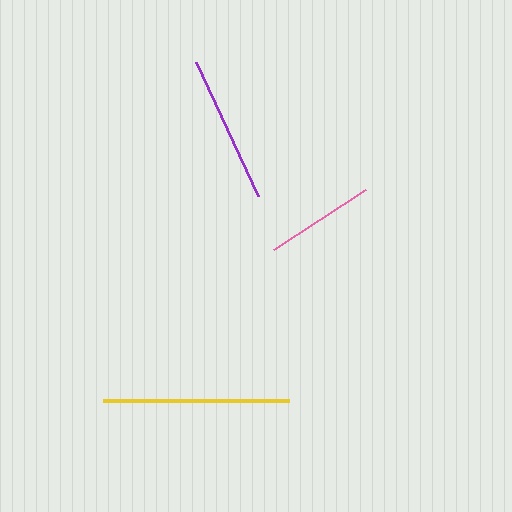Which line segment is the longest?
The yellow line is the longest at approximately 186 pixels.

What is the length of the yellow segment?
The yellow segment is approximately 186 pixels long.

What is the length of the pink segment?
The pink segment is approximately 109 pixels long.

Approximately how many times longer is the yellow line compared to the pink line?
The yellow line is approximately 1.7 times the length of the pink line.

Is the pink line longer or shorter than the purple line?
The purple line is longer than the pink line.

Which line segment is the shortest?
The pink line is the shortest at approximately 109 pixels.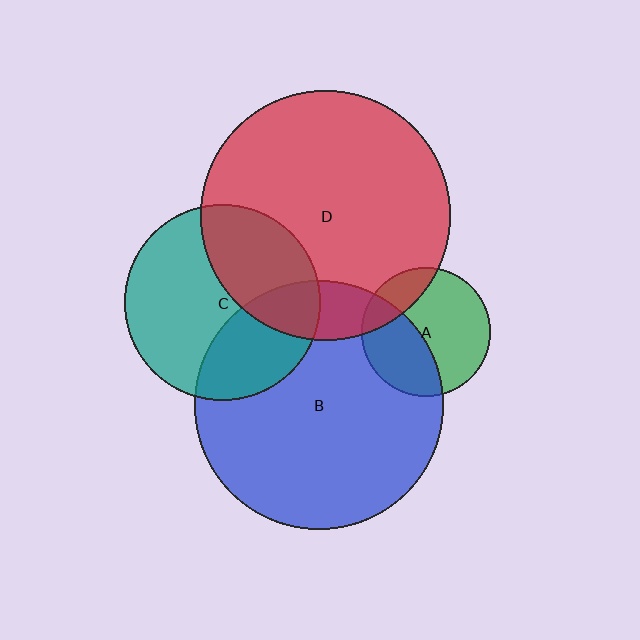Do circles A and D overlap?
Yes.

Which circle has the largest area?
Circle D (red).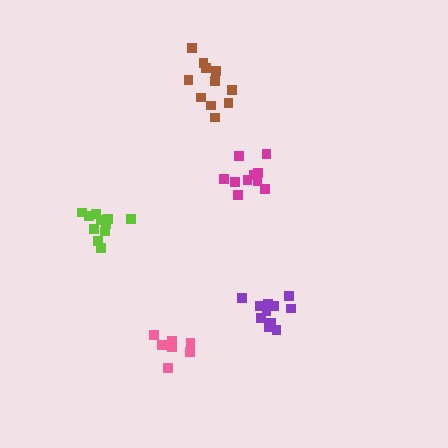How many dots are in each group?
Group 1: 10 dots, Group 2: 11 dots, Group 3: 11 dots, Group 4: 8 dots, Group 5: 11 dots (51 total).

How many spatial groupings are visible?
There are 5 spatial groupings.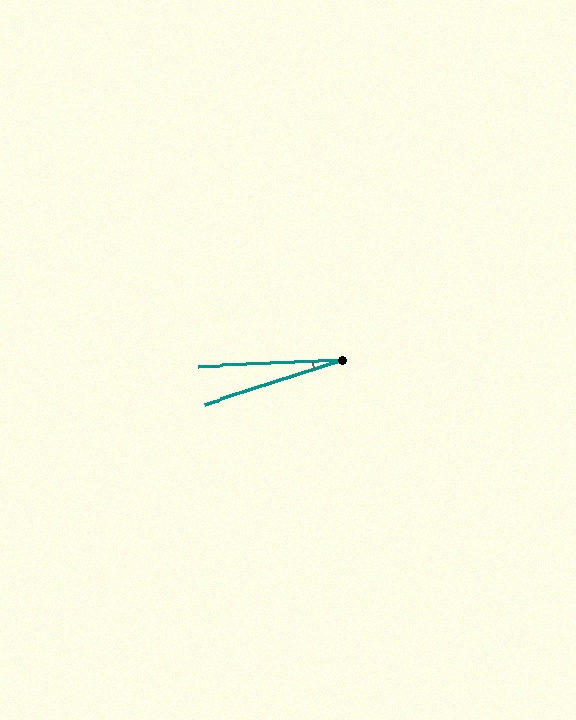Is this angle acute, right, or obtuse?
It is acute.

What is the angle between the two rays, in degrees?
Approximately 15 degrees.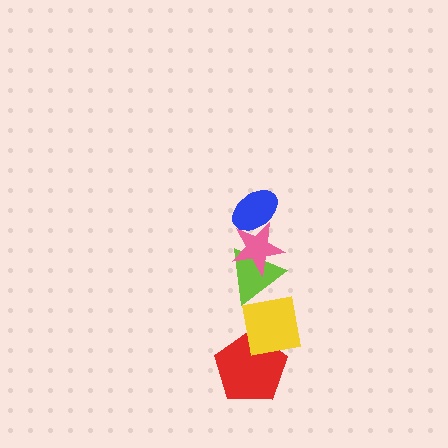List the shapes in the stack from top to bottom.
From top to bottom: the blue ellipse, the pink star, the lime triangle, the yellow square, the red pentagon.